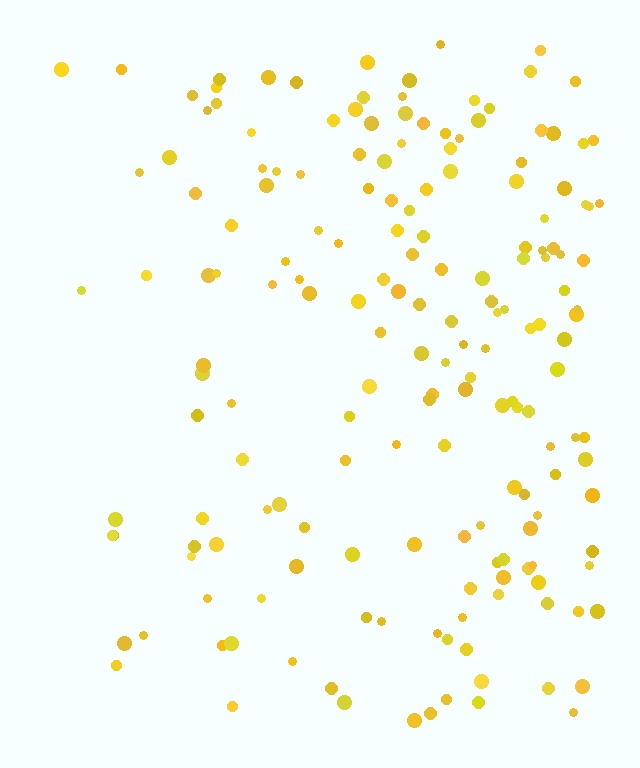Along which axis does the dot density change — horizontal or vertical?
Horizontal.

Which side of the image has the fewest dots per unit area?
The left.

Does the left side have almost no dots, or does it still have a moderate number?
Still a moderate number, just noticeably fewer than the right.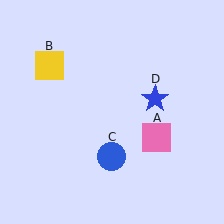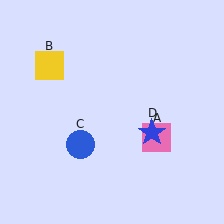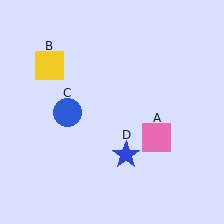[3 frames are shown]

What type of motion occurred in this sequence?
The blue circle (object C), blue star (object D) rotated clockwise around the center of the scene.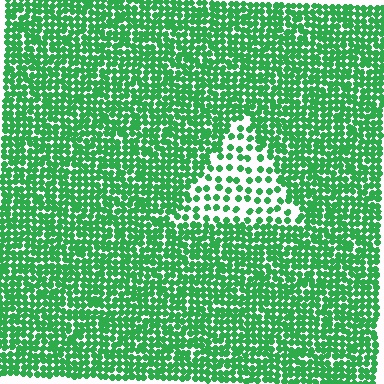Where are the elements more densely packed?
The elements are more densely packed outside the triangle boundary.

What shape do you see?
I see a triangle.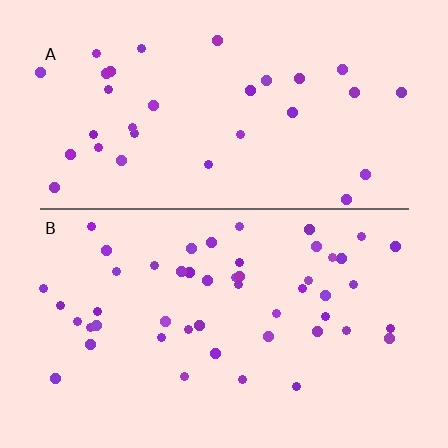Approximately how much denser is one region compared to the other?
Approximately 1.5× — region B over region A.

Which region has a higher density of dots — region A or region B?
B (the bottom).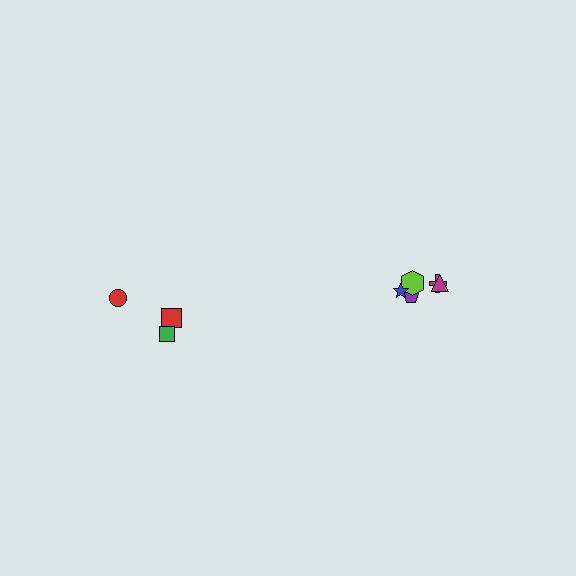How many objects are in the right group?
There are 5 objects.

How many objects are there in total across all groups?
There are 8 objects.